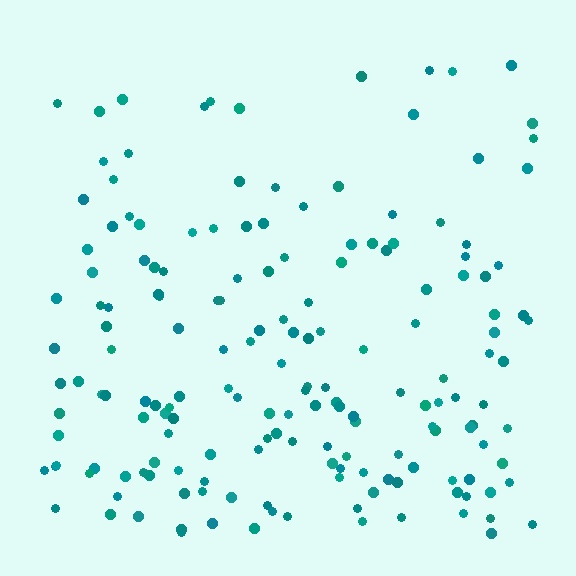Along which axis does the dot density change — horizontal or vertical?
Vertical.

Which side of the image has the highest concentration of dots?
The bottom.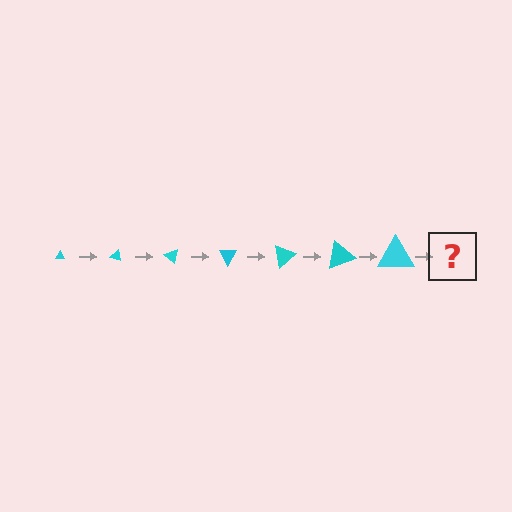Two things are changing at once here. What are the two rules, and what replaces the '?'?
The two rules are that the triangle grows larger each step and it rotates 20 degrees each step. The '?' should be a triangle, larger than the previous one and rotated 140 degrees from the start.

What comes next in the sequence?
The next element should be a triangle, larger than the previous one and rotated 140 degrees from the start.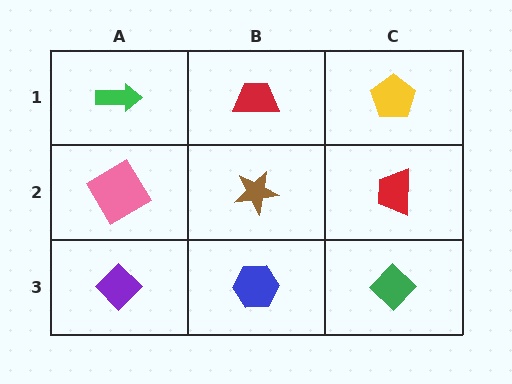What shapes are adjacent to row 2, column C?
A yellow pentagon (row 1, column C), a green diamond (row 3, column C), a brown star (row 2, column B).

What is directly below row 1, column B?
A brown star.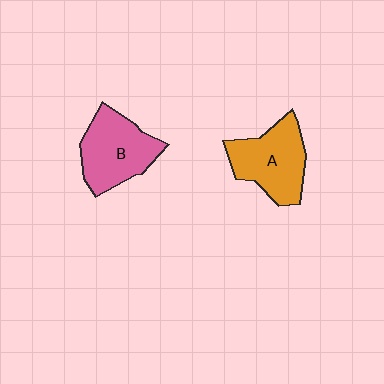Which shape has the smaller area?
Shape B (pink).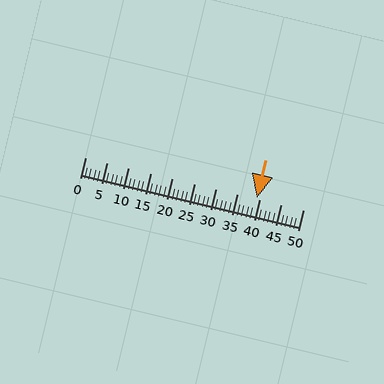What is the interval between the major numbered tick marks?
The major tick marks are spaced 5 units apart.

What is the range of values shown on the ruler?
The ruler shows values from 0 to 50.